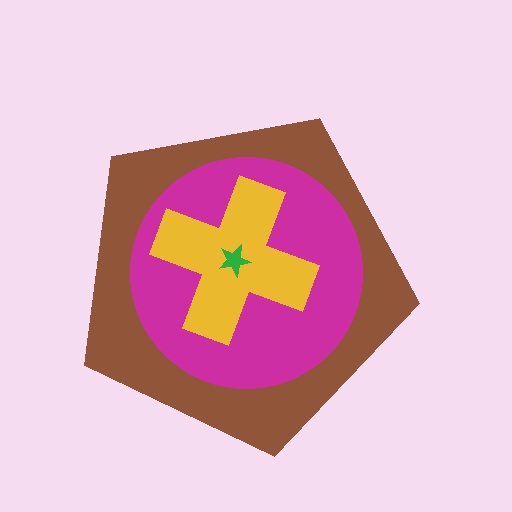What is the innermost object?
The green star.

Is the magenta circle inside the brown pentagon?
Yes.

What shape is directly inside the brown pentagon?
The magenta circle.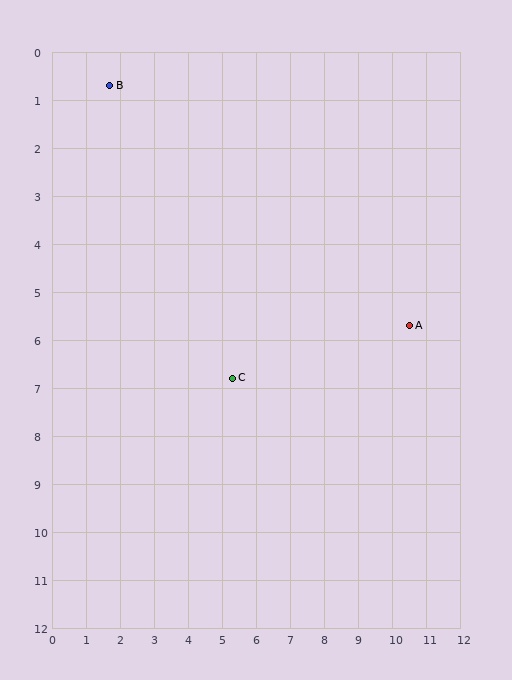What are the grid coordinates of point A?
Point A is at approximately (10.5, 5.7).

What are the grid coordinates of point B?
Point B is at approximately (1.7, 0.7).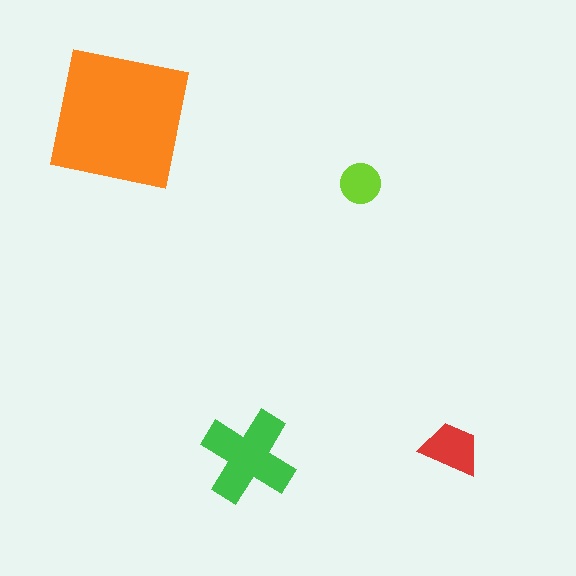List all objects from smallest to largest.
The lime circle, the red trapezoid, the green cross, the orange square.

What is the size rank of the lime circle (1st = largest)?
4th.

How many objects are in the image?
There are 4 objects in the image.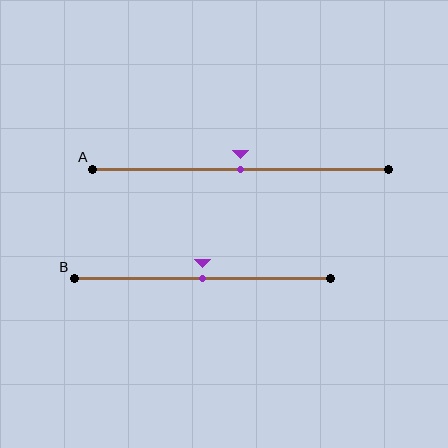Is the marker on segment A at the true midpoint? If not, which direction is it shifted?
Yes, the marker on segment A is at the true midpoint.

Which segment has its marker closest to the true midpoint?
Segment A has its marker closest to the true midpoint.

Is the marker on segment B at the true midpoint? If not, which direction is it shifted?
Yes, the marker on segment B is at the true midpoint.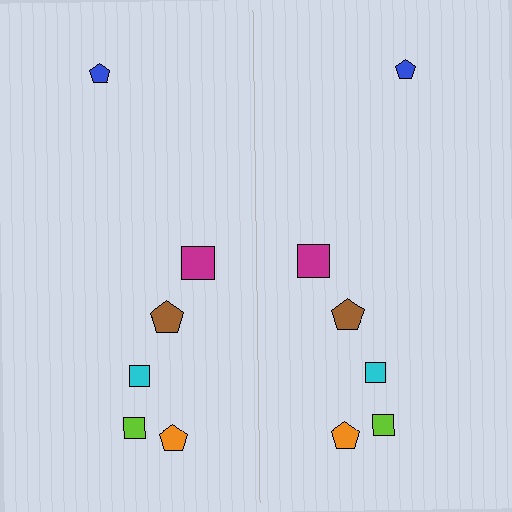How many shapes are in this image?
There are 12 shapes in this image.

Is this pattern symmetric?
Yes, this pattern has bilateral (reflection) symmetry.